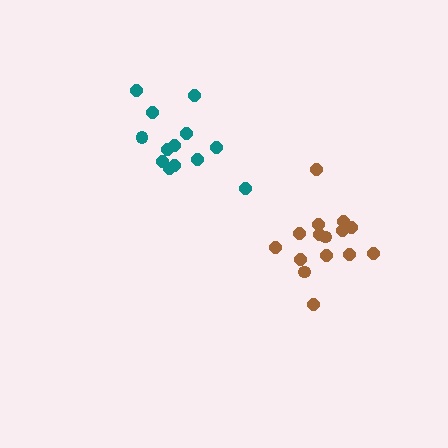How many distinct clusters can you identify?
There are 2 distinct clusters.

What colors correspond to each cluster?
The clusters are colored: teal, brown.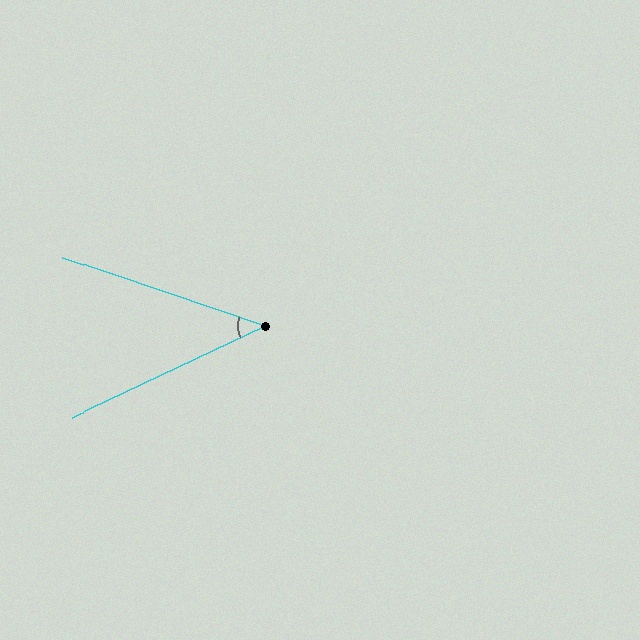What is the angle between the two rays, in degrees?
Approximately 44 degrees.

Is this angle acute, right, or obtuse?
It is acute.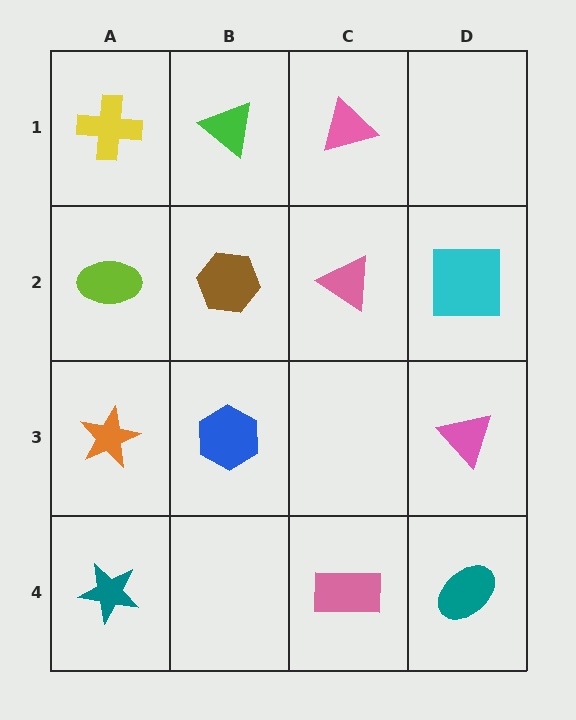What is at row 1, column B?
A green triangle.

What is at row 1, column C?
A pink triangle.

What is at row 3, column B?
A blue hexagon.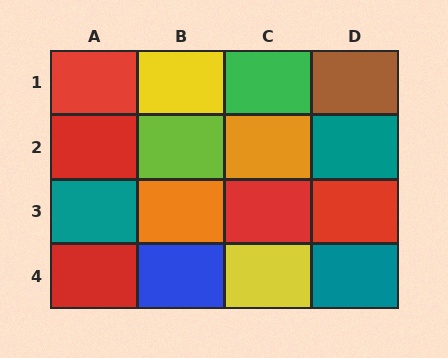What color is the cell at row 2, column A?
Red.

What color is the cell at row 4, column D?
Teal.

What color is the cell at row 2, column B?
Lime.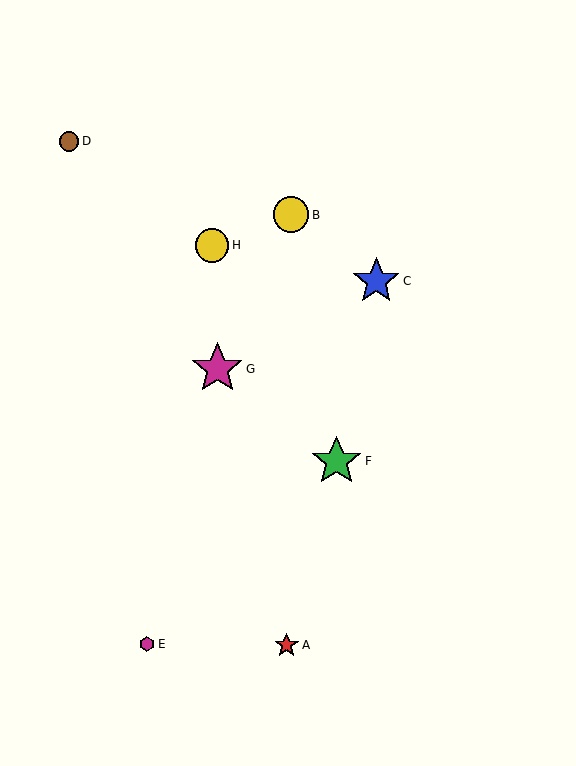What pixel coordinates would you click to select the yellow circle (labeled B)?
Click at (291, 215) to select the yellow circle B.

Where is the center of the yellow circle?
The center of the yellow circle is at (291, 215).